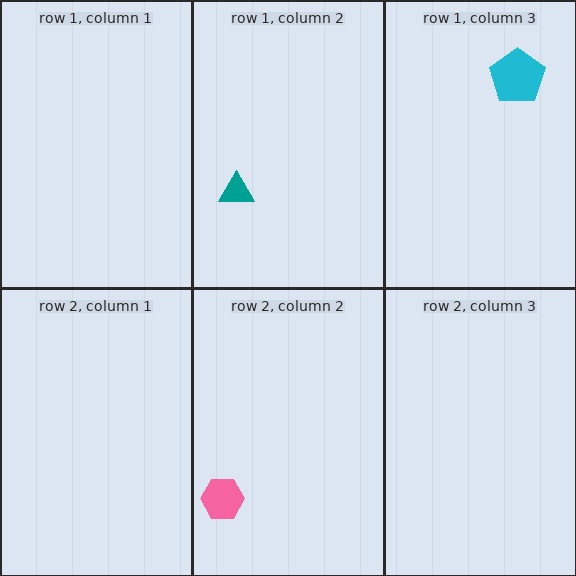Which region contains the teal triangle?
The row 1, column 2 region.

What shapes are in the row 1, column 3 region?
The cyan pentagon.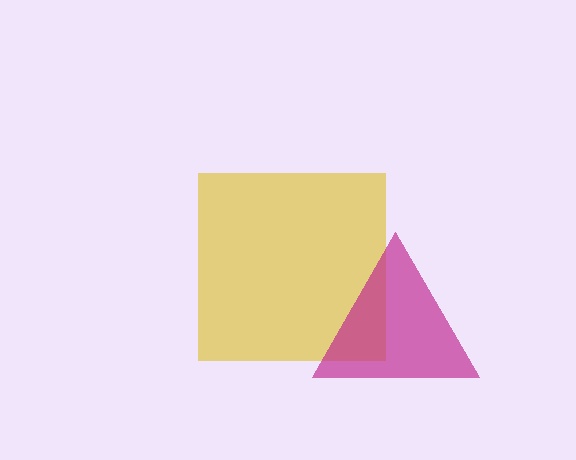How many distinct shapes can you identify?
There are 2 distinct shapes: a yellow square, a magenta triangle.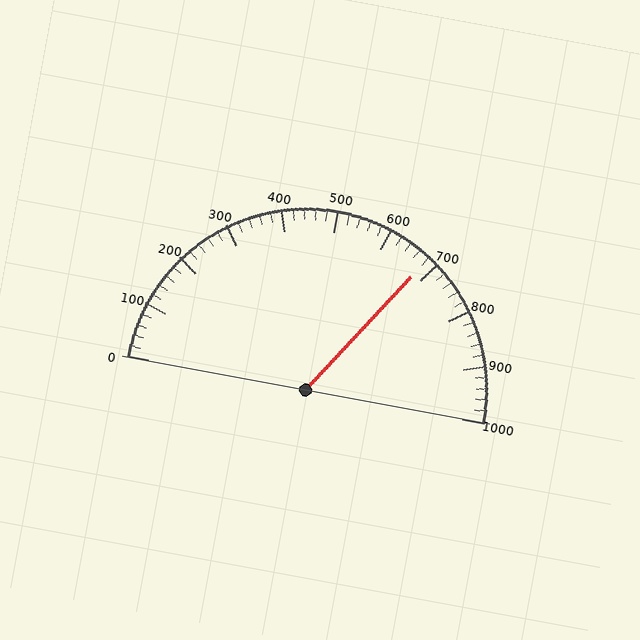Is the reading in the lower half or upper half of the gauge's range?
The reading is in the upper half of the range (0 to 1000).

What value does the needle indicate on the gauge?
The needle indicates approximately 680.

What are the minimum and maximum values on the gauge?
The gauge ranges from 0 to 1000.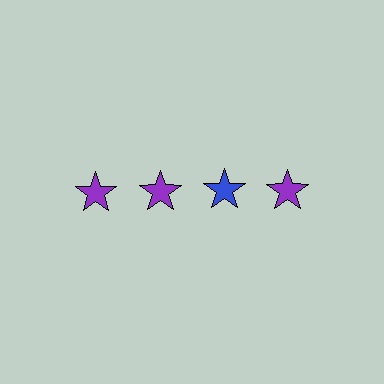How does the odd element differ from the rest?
It has a different color: blue instead of purple.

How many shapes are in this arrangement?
There are 4 shapes arranged in a grid pattern.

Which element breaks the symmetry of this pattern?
The blue star in the top row, center column breaks the symmetry. All other shapes are purple stars.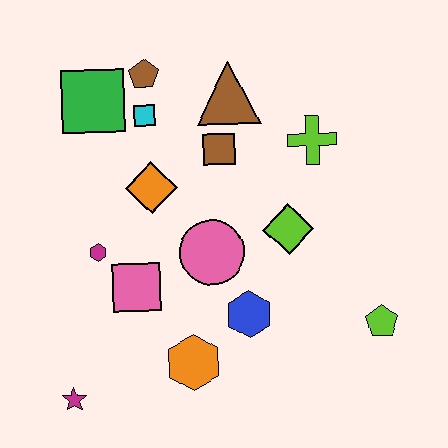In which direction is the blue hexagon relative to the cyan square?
The blue hexagon is below the cyan square.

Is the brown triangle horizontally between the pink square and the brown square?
No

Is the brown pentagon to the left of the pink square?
No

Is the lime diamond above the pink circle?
Yes